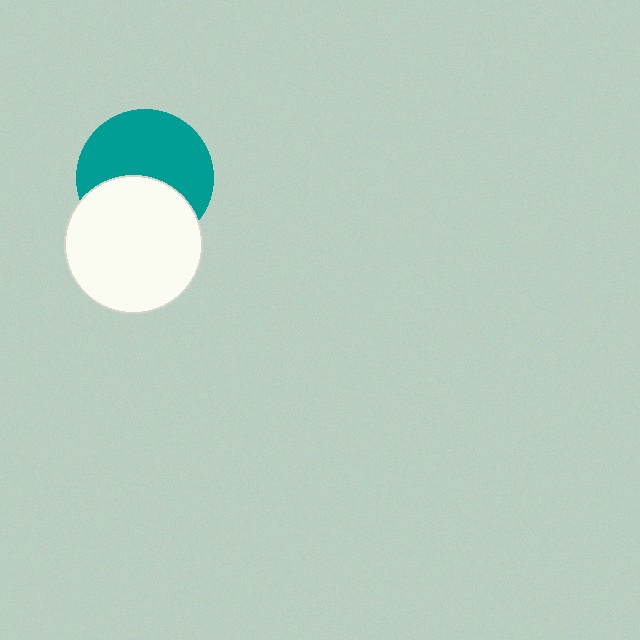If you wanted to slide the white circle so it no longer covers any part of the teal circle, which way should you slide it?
Slide it down — that is the most direct way to separate the two shapes.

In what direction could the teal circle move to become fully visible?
The teal circle could move up. That would shift it out from behind the white circle entirely.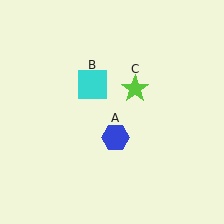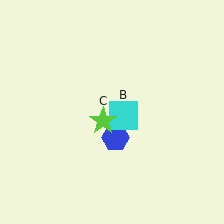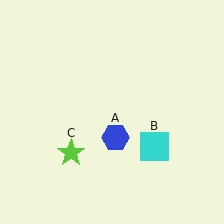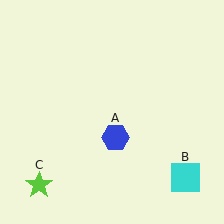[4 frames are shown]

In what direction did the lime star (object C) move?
The lime star (object C) moved down and to the left.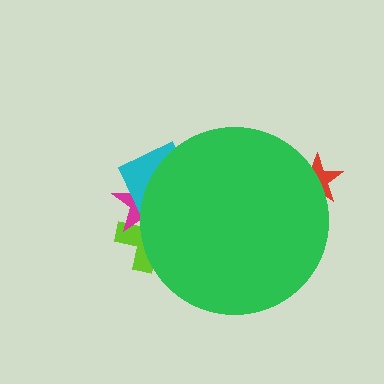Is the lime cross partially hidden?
Yes, the lime cross is partially hidden behind the green circle.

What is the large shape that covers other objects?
A green circle.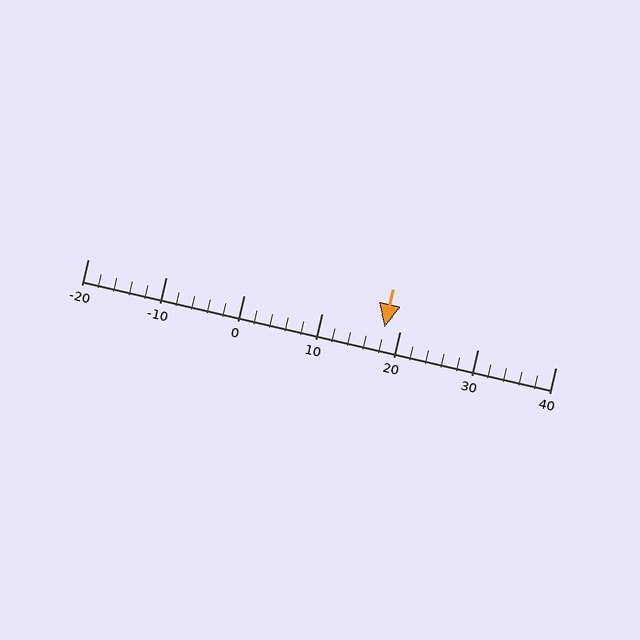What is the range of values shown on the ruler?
The ruler shows values from -20 to 40.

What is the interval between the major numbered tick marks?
The major tick marks are spaced 10 units apart.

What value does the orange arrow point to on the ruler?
The orange arrow points to approximately 18.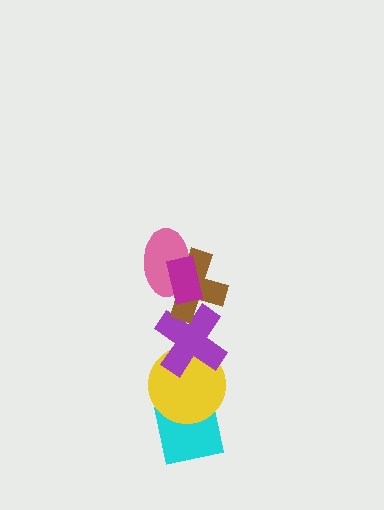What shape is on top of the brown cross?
The pink ellipse is on top of the brown cross.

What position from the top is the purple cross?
The purple cross is 4th from the top.